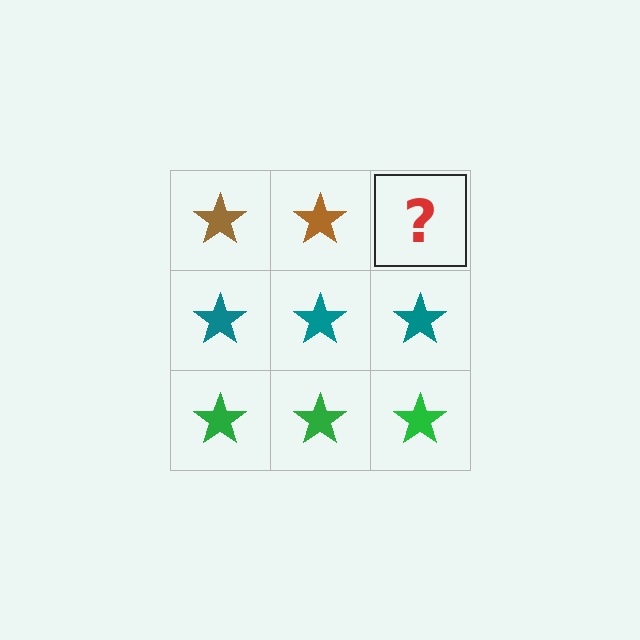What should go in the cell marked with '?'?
The missing cell should contain a brown star.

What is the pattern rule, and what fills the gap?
The rule is that each row has a consistent color. The gap should be filled with a brown star.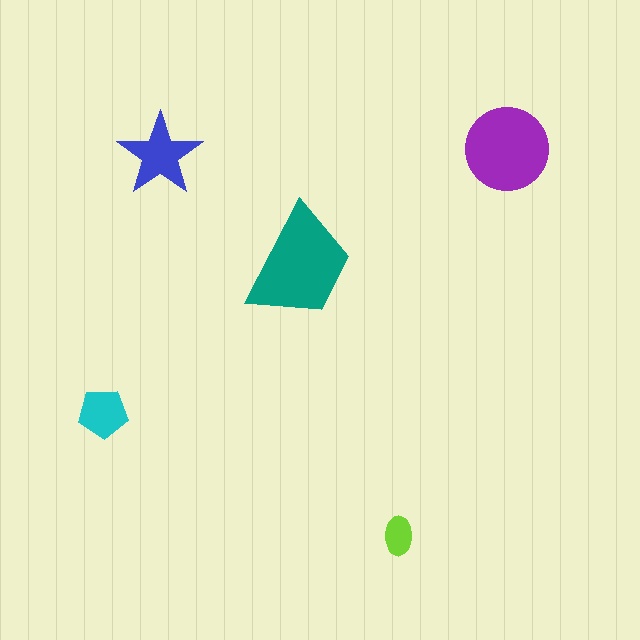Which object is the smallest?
The lime ellipse.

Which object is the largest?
The teal trapezoid.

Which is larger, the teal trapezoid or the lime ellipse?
The teal trapezoid.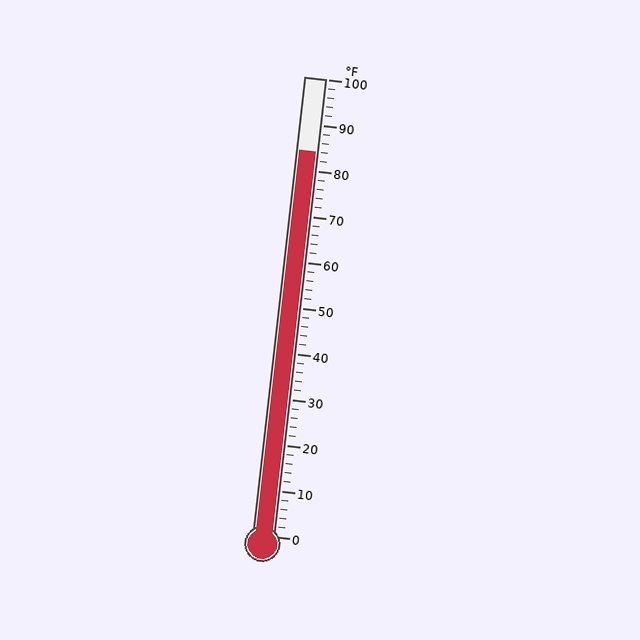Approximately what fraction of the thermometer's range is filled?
The thermometer is filled to approximately 85% of its range.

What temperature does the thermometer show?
The thermometer shows approximately 84°F.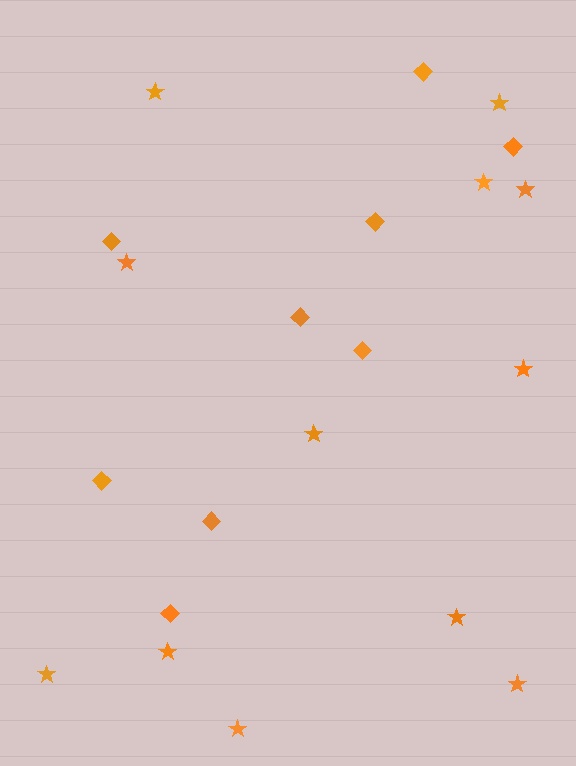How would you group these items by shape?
There are 2 groups: one group of diamonds (9) and one group of stars (12).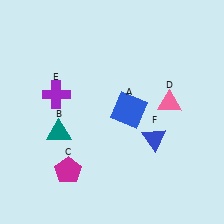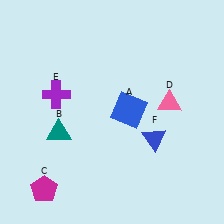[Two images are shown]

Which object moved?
The magenta pentagon (C) moved left.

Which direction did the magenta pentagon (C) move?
The magenta pentagon (C) moved left.